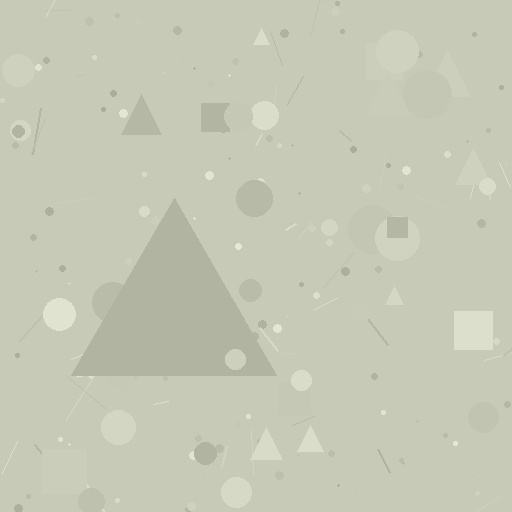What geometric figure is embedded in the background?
A triangle is embedded in the background.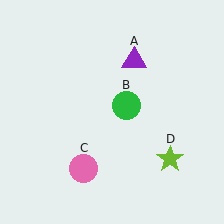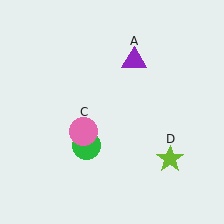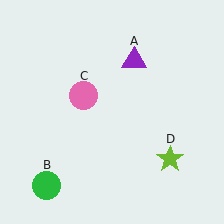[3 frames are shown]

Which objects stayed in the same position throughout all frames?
Purple triangle (object A) and lime star (object D) remained stationary.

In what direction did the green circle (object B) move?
The green circle (object B) moved down and to the left.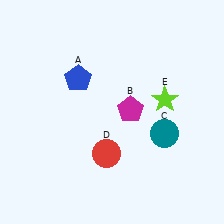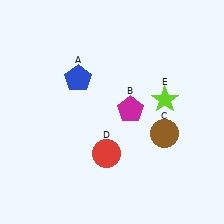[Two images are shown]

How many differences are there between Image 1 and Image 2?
There is 1 difference between the two images.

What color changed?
The circle (C) changed from teal in Image 1 to brown in Image 2.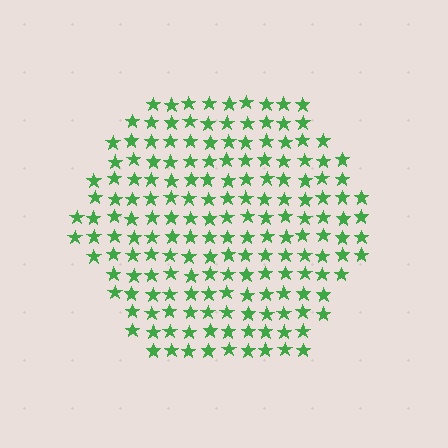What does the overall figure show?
The overall figure shows a hexagon.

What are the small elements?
The small elements are stars.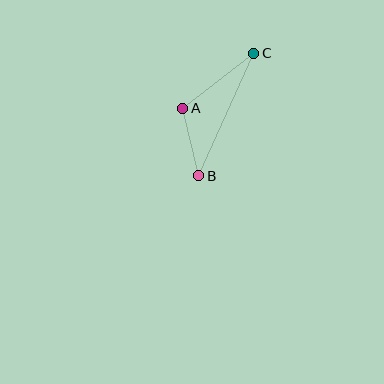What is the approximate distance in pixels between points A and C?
The distance between A and C is approximately 90 pixels.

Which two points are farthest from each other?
Points B and C are farthest from each other.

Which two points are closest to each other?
Points A and B are closest to each other.